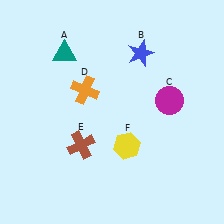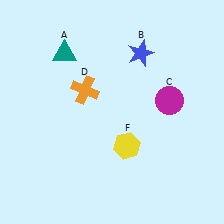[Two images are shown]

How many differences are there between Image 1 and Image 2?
There is 1 difference between the two images.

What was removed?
The brown cross (E) was removed in Image 2.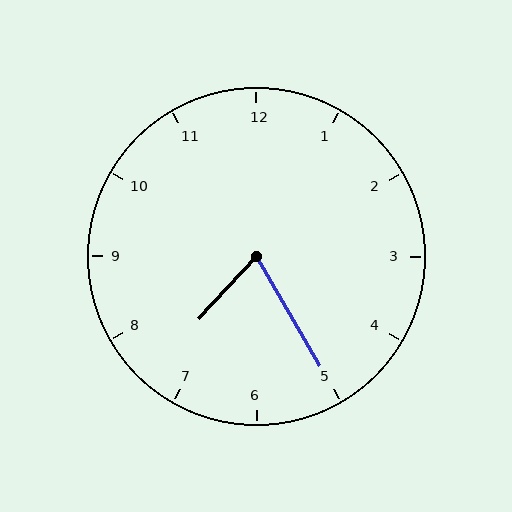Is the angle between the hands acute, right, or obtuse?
It is acute.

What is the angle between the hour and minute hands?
Approximately 72 degrees.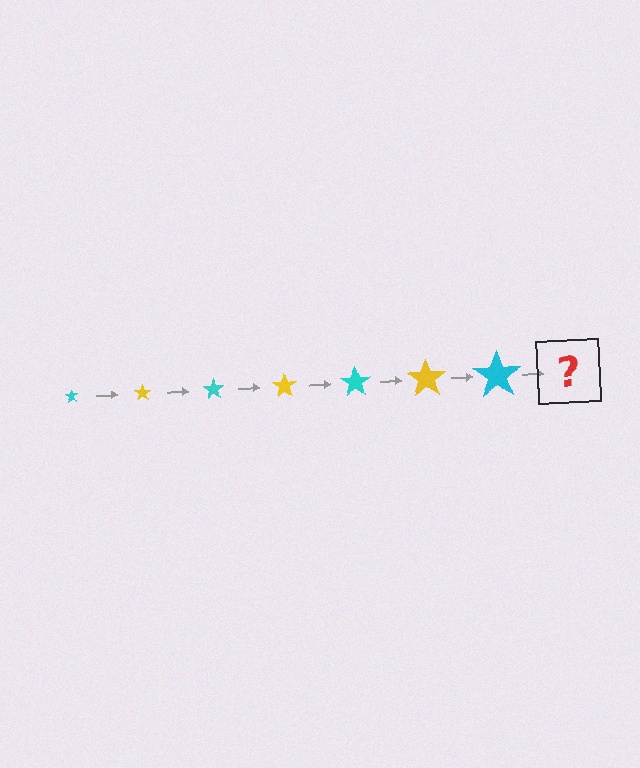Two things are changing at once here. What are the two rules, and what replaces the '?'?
The two rules are that the star grows larger each step and the color cycles through cyan and yellow. The '?' should be a yellow star, larger than the previous one.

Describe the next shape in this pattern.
It should be a yellow star, larger than the previous one.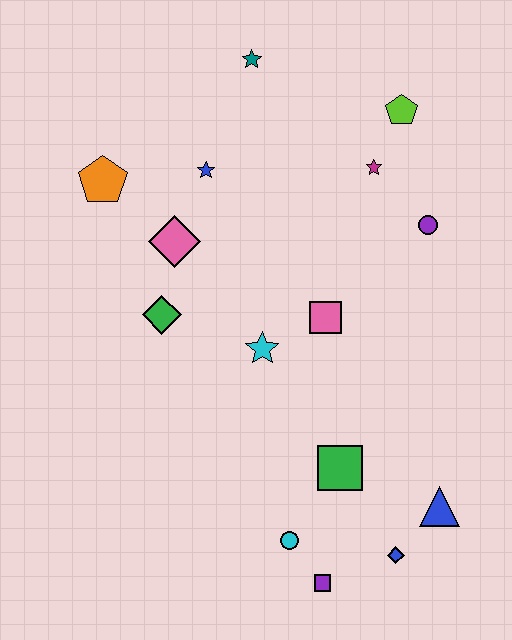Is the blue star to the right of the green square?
No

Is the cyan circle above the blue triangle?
No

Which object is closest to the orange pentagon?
The pink diamond is closest to the orange pentagon.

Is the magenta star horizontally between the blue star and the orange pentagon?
No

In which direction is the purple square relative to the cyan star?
The purple square is below the cyan star.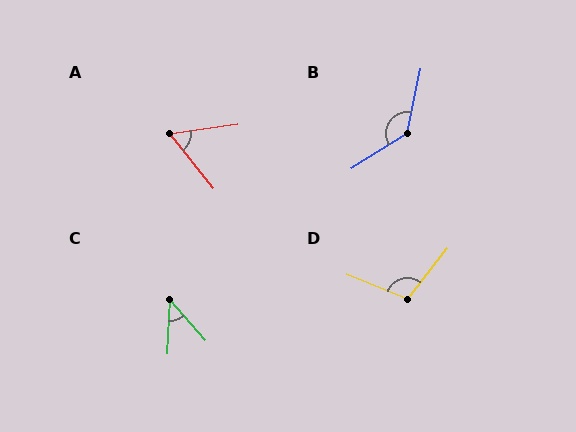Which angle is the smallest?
C, at approximately 44 degrees.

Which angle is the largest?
B, at approximately 134 degrees.